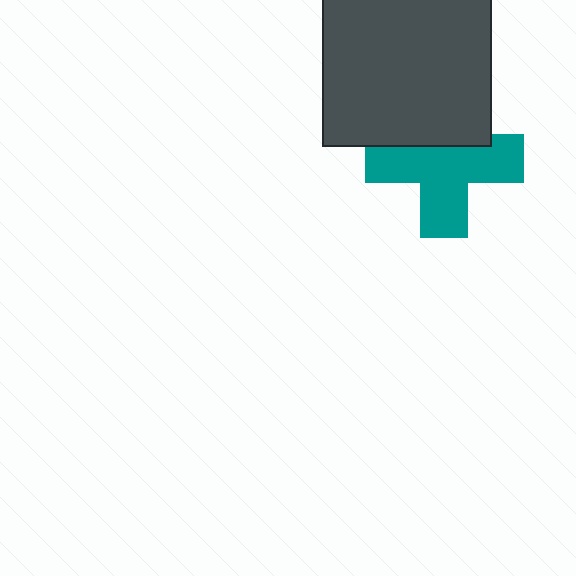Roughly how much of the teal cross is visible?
Most of it is visible (roughly 67%).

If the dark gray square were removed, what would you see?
You would see the complete teal cross.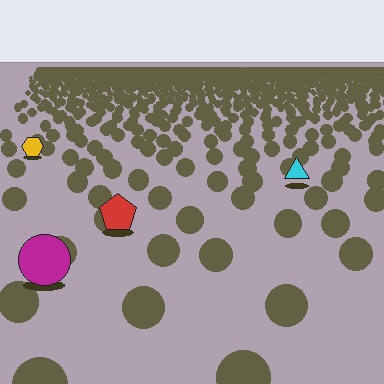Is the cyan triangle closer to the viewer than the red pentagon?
No. The red pentagon is closer — you can tell from the texture gradient: the ground texture is coarser near it.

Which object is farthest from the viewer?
The yellow hexagon is farthest from the viewer. It appears smaller and the ground texture around it is denser.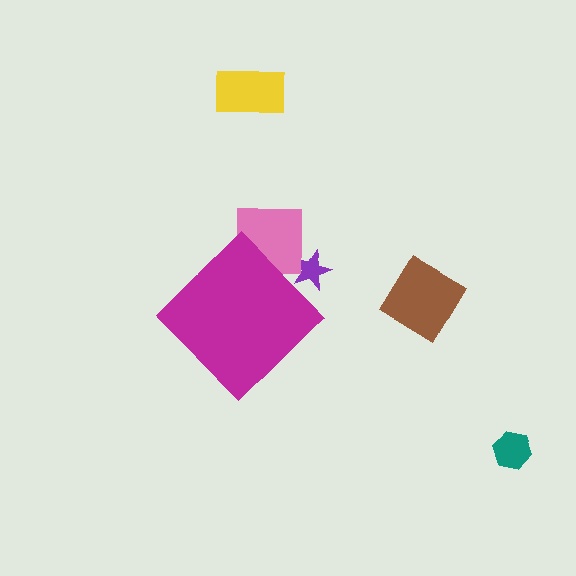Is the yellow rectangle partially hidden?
No, the yellow rectangle is fully visible.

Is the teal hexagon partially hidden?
No, the teal hexagon is fully visible.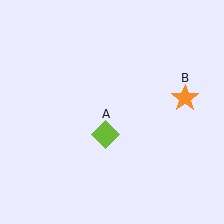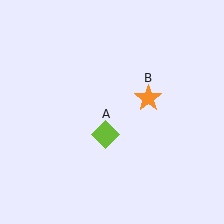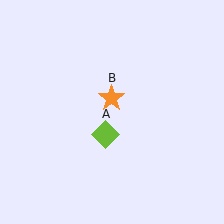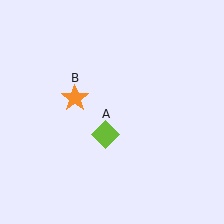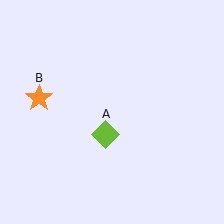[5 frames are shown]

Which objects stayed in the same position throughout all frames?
Lime diamond (object A) remained stationary.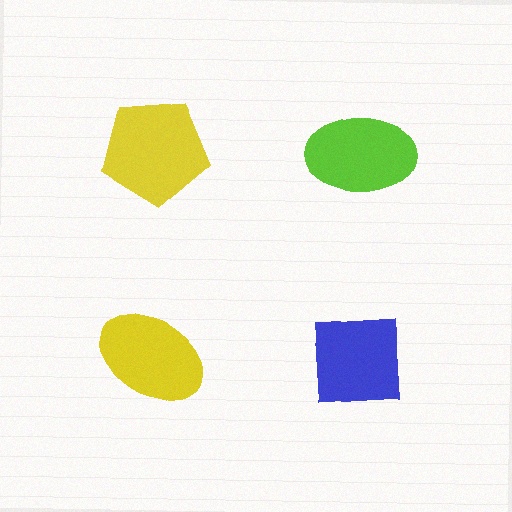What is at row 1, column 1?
A yellow pentagon.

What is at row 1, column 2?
A lime ellipse.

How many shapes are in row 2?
2 shapes.